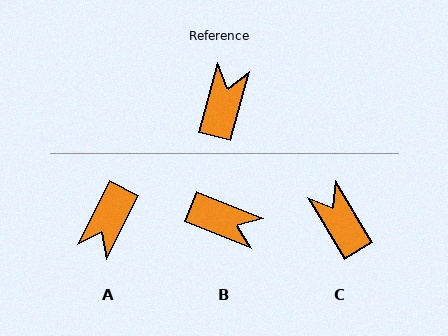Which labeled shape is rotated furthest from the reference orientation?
A, about 168 degrees away.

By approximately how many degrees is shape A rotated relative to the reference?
Approximately 168 degrees counter-clockwise.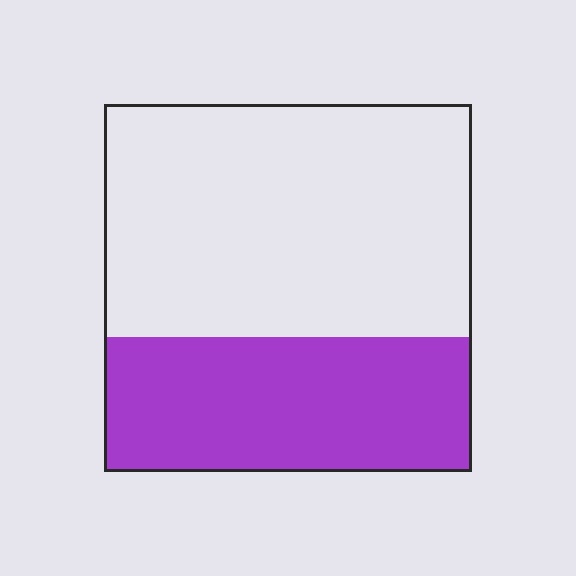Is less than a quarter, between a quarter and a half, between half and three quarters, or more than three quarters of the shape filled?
Between a quarter and a half.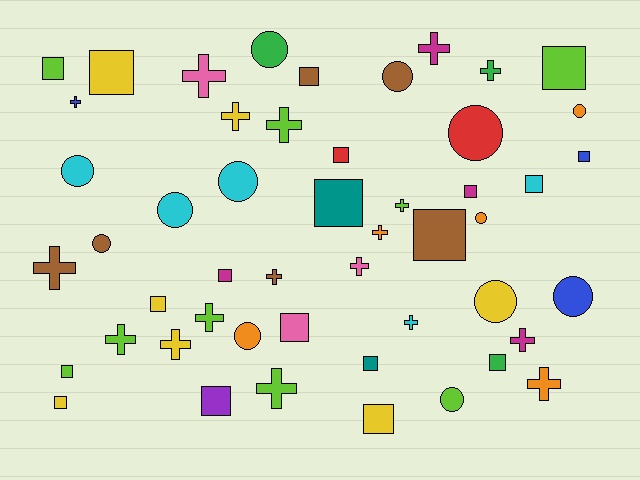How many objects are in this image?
There are 50 objects.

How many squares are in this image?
There are 19 squares.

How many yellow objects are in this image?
There are 7 yellow objects.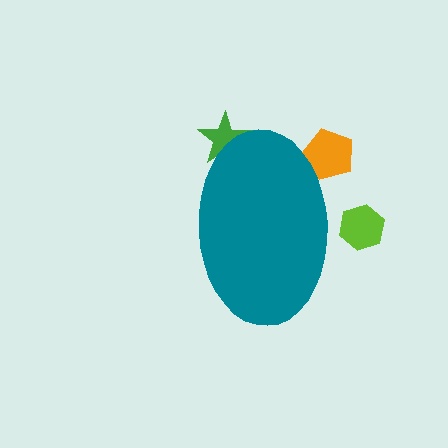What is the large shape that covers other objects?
A teal ellipse.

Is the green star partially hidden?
Yes, the green star is partially hidden behind the teal ellipse.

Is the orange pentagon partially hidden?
Yes, the orange pentagon is partially hidden behind the teal ellipse.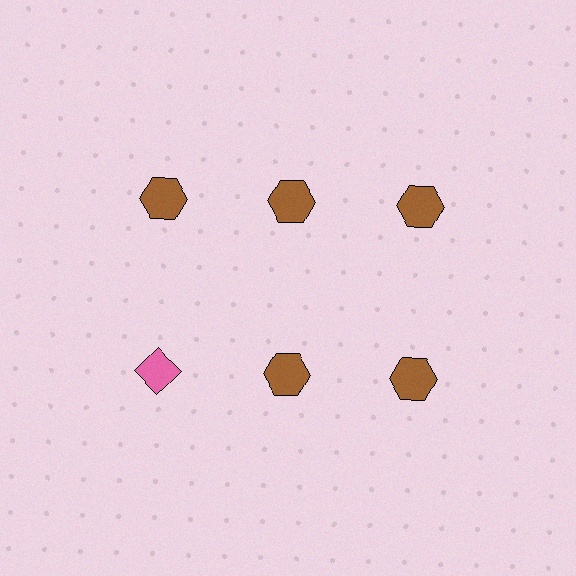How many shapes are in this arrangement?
There are 6 shapes arranged in a grid pattern.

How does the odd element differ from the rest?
It differs in both color (pink instead of brown) and shape (diamond instead of hexagon).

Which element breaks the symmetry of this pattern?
The pink diamond in the second row, leftmost column breaks the symmetry. All other shapes are brown hexagons.